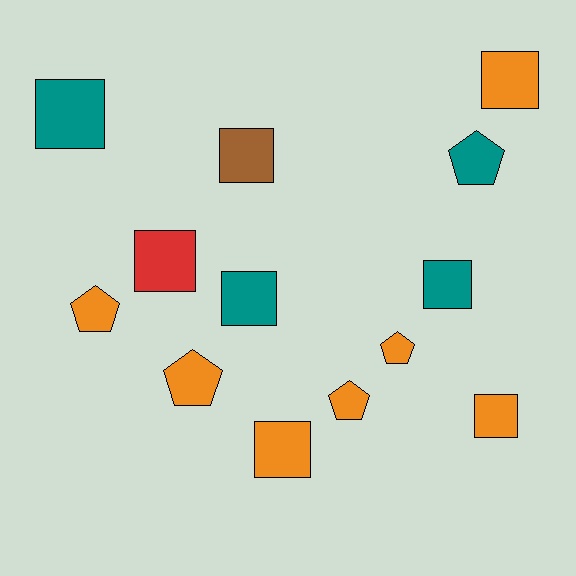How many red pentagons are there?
There are no red pentagons.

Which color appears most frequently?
Orange, with 7 objects.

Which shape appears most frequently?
Square, with 8 objects.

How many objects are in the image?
There are 13 objects.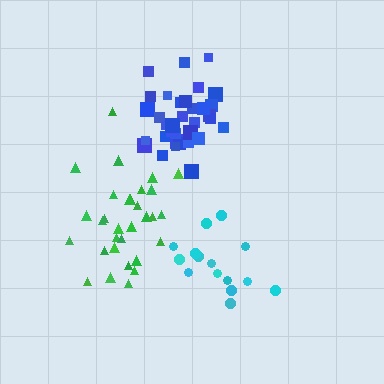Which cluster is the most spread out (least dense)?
Cyan.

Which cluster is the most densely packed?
Blue.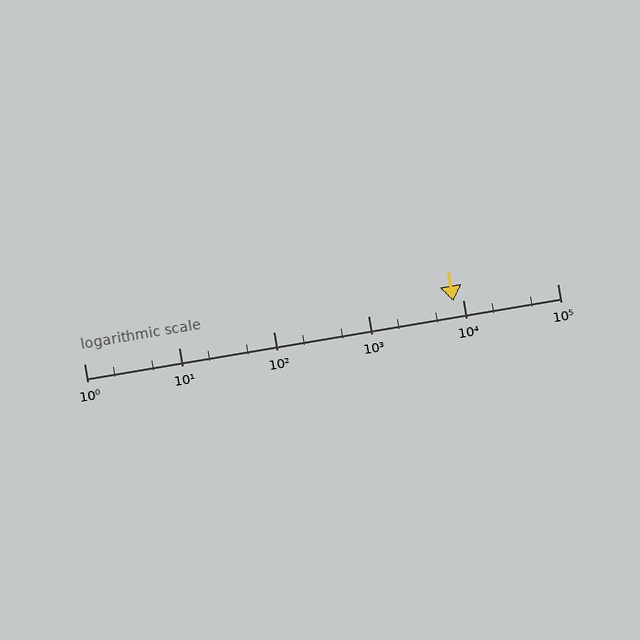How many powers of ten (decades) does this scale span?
The scale spans 5 decades, from 1 to 100000.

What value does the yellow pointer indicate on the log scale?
The pointer indicates approximately 8000.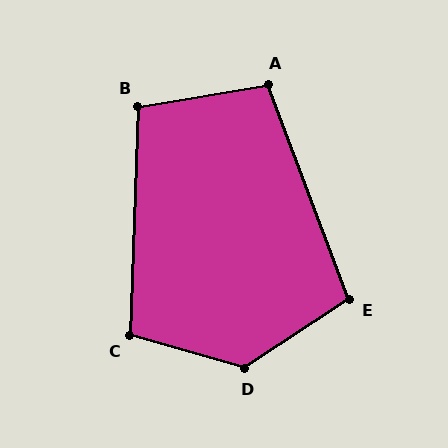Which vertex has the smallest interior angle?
B, at approximately 101 degrees.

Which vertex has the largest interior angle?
D, at approximately 130 degrees.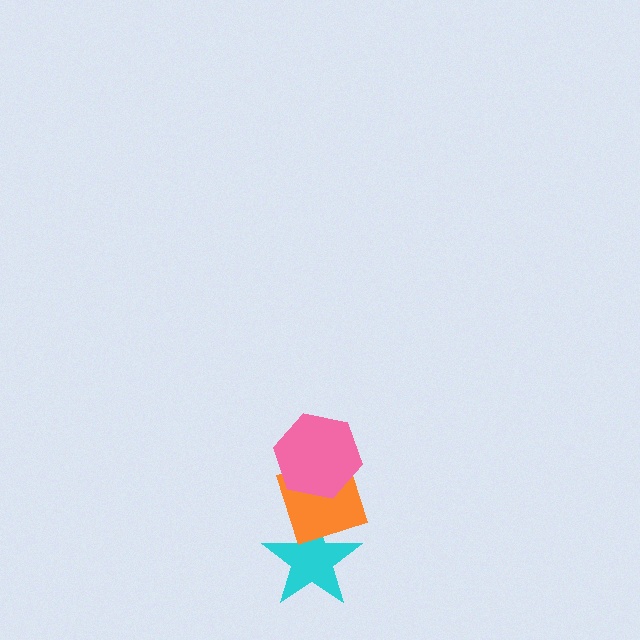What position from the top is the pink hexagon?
The pink hexagon is 1st from the top.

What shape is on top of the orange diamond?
The pink hexagon is on top of the orange diamond.